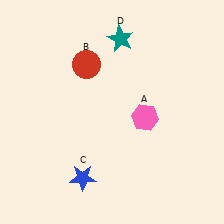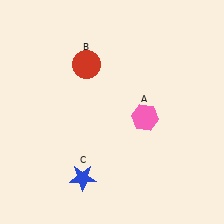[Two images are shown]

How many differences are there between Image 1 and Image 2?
There is 1 difference between the two images.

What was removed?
The teal star (D) was removed in Image 2.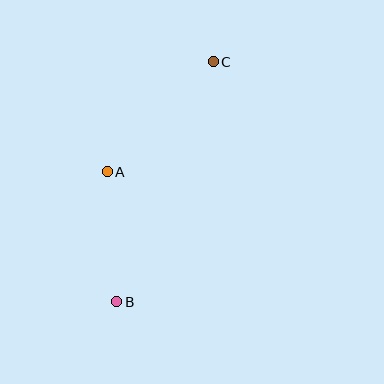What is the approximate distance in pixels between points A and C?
The distance between A and C is approximately 153 pixels.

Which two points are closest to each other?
Points A and B are closest to each other.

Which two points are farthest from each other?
Points B and C are farthest from each other.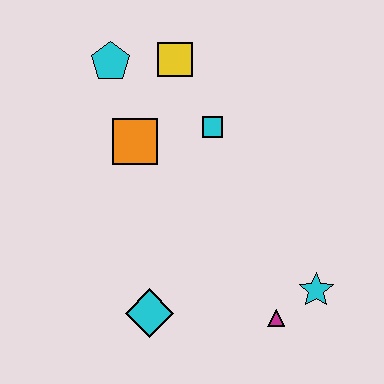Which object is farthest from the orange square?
The cyan star is farthest from the orange square.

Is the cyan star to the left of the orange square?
No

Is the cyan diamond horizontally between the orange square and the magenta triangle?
Yes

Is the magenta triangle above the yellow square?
No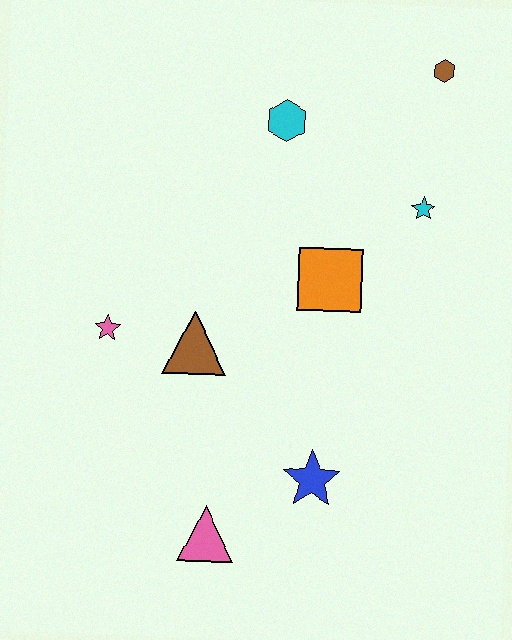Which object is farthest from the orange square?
The pink triangle is farthest from the orange square.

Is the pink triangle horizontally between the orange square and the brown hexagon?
No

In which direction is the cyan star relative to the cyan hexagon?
The cyan star is to the right of the cyan hexagon.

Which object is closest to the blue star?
The pink triangle is closest to the blue star.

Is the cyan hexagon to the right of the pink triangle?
Yes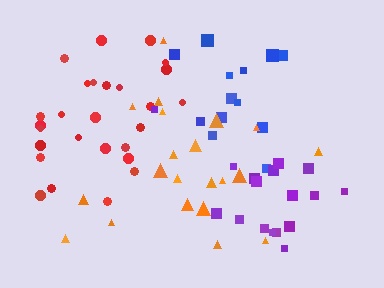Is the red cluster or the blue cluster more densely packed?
Blue.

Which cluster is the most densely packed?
Purple.